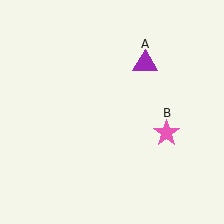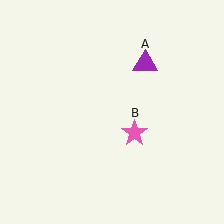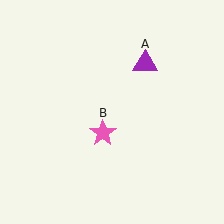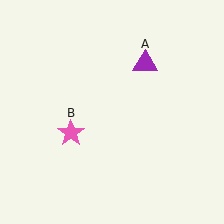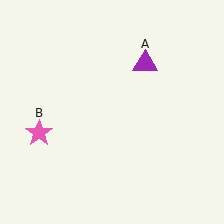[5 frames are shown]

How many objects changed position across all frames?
1 object changed position: pink star (object B).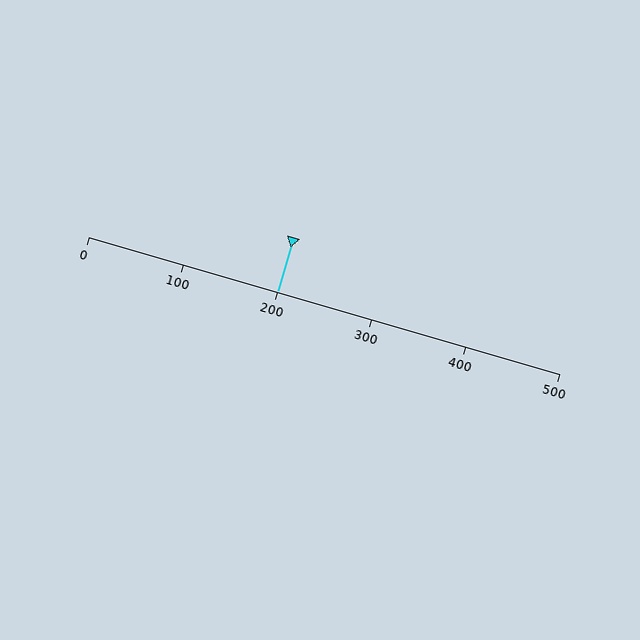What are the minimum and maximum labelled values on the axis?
The axis runs from 0 to 500.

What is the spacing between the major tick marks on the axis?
The major ticks are spaced 100 apart.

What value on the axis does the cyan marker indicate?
The marker indicates approximately 200.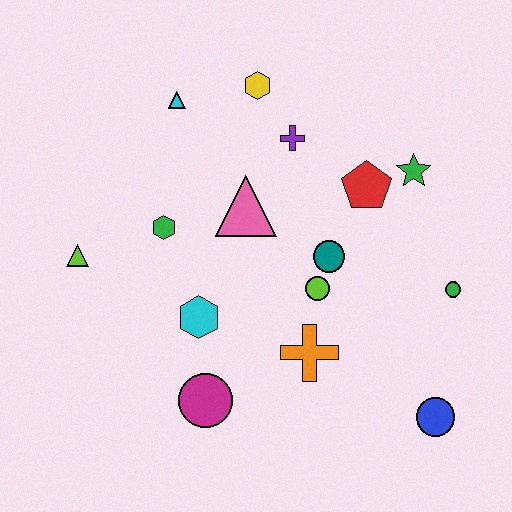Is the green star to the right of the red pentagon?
Yes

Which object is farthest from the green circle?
The lime triangle is farthest from the green circle.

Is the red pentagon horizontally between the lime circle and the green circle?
Yes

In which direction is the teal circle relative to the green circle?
The teal circle is to the left of the green circle.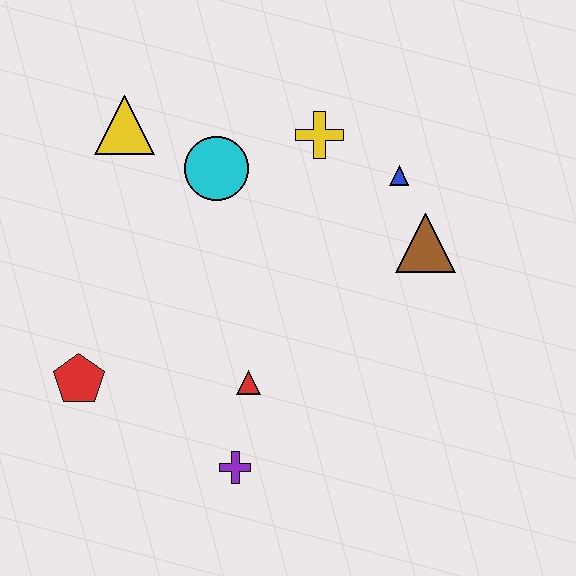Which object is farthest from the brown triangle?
The red pentagon is farthest from the brown triangle.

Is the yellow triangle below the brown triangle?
No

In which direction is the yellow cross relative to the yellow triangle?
The yellow cross is to the right of the yellow triangle.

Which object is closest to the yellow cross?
The blue triangle is closest to the yellow cross.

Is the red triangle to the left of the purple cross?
No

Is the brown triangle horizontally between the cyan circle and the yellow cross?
No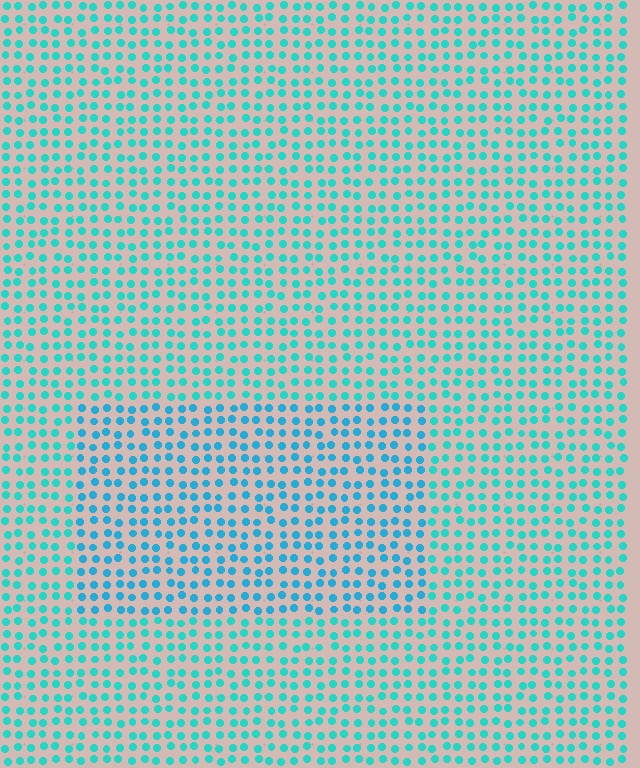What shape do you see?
I see a rectangle.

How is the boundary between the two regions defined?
The boundary is defined purely by a slight shift in hue (about 21 degrees). Spacing, size, and orientation are identical on both sides.